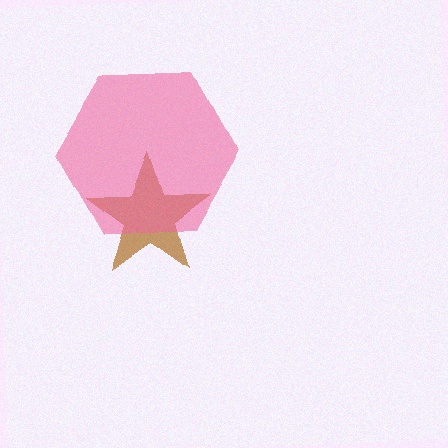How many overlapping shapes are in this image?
There are 2 overlapping shapes in the image.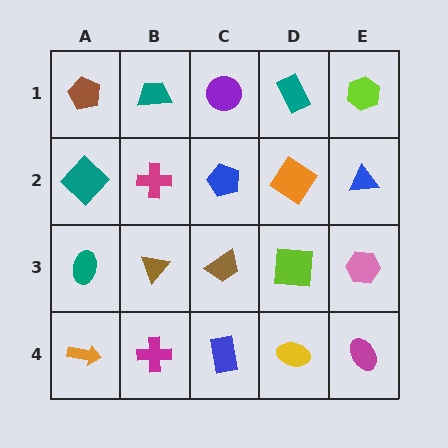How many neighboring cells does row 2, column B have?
4.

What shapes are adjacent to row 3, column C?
A blue pentagon (row 2, column C), a blue rectangle (row 4, column C), a brown triangle (row 3, column B), a lime square (row 3, column D).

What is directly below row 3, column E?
A magenta ellipse.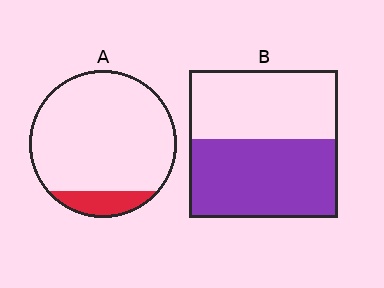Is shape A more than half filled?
No.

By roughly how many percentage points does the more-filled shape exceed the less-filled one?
By roughly 40 percentage points (B over A).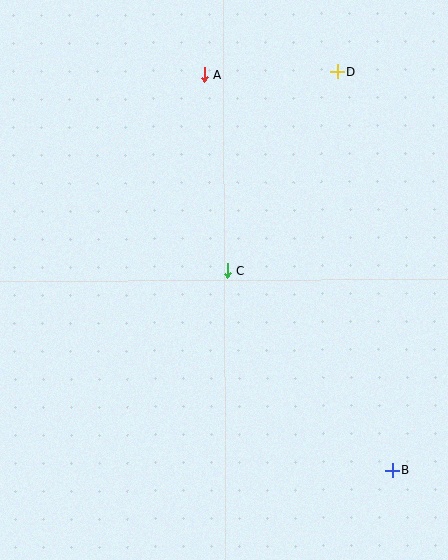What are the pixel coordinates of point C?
Point C is at (227, 271).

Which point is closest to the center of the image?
Point C at (227, 271) is closest to the center.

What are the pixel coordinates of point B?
Point B is at (392, 470).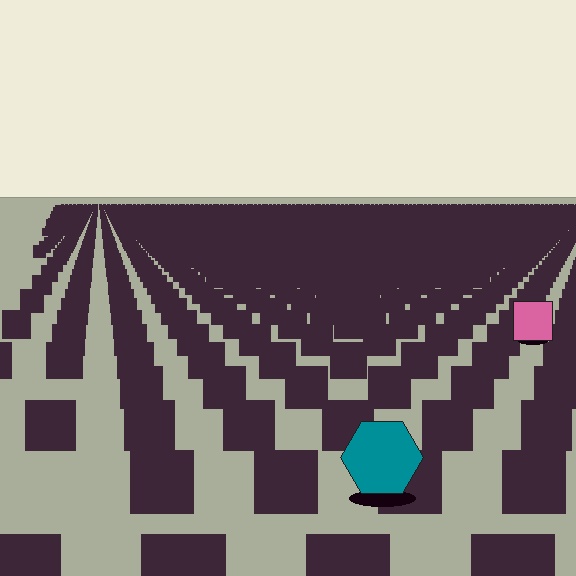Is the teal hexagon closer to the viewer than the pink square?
Yes. The teal hexagon is closer — you can tell from the texture gradient: the ground texture is coarser near it.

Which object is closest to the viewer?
The teal hexagon is closest. The texture marks near it are larger and more spread out.